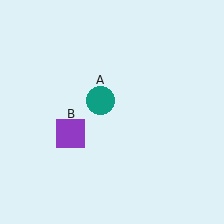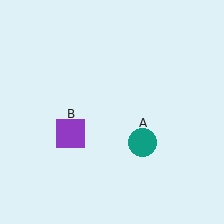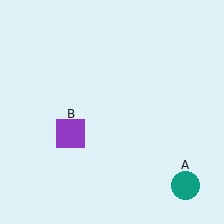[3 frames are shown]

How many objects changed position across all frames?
1 object changed position: teal circle (object A).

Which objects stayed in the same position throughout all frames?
Purple square (object B) remained stationary.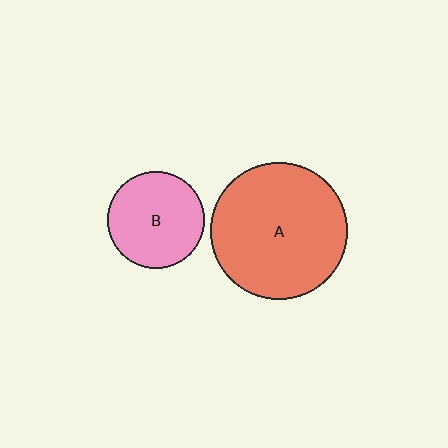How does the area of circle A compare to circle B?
Approximately 2.0 times.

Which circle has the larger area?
Circle A (red).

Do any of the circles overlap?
No, none of the circles overlap.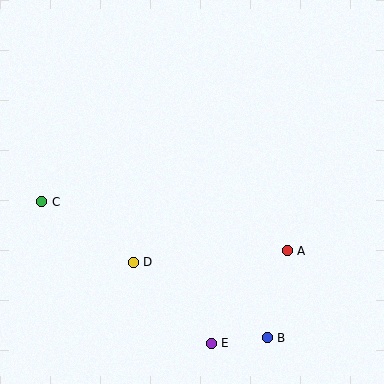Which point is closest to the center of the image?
Point D at (133, 262) is closest to the center.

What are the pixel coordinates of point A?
Point A is at (287, 251).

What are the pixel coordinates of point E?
Point E is at (211, 343).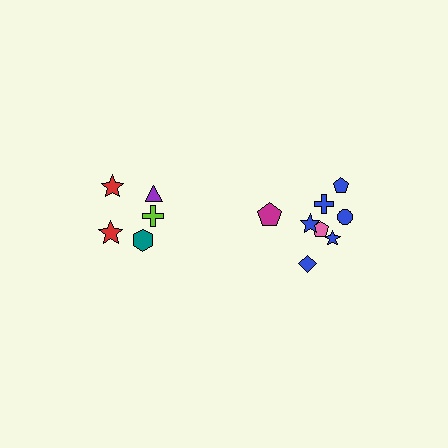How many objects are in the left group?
There are 5 objects.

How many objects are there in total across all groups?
There are 13 objects.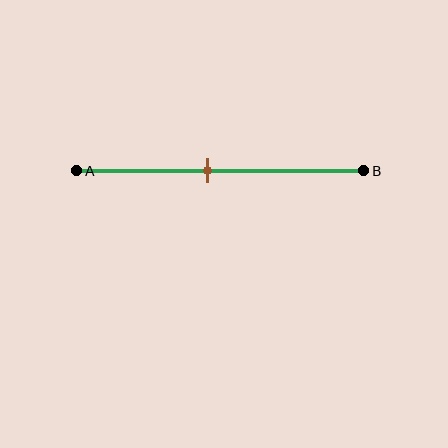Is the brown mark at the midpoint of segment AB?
No, the mark is at about 45% from A, not at the 50% midpoint.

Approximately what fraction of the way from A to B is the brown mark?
The brown mark is approximately 45% of the way from A to B.